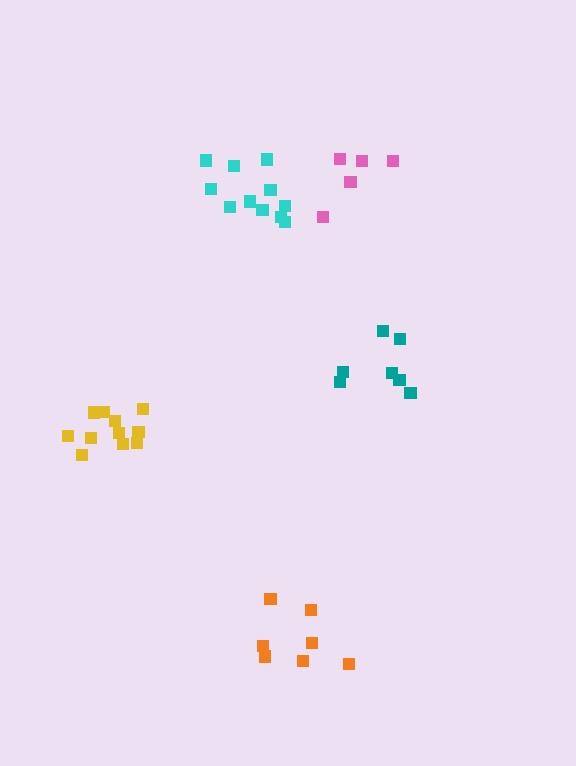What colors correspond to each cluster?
The clusters are colored: cyan, teal, yellow, pink, orange.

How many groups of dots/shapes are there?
There are 5 groups.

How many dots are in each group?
Group 1: 11 dots, Group 2: 7 dots, Group 3: 11 dots, Group 4: 5 dots, Group 5: 7 dots (41 total).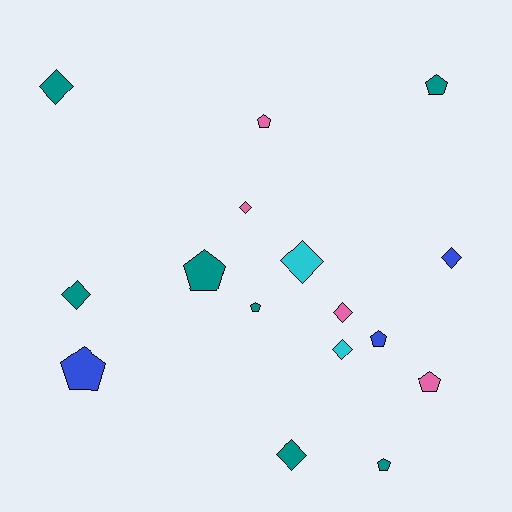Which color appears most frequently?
Teal, with 7 objects.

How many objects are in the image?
There are 16 objects.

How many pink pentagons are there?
There are 2 pink pentagons.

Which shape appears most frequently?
Pentagon, with 8 objects.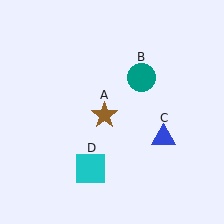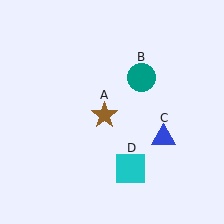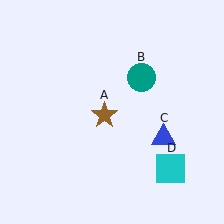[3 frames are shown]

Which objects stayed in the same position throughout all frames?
Brown star (object A) and teal circle (object B) and blue triangle (object C) remained stationary.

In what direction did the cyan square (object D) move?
The cyan square (object D) moved right.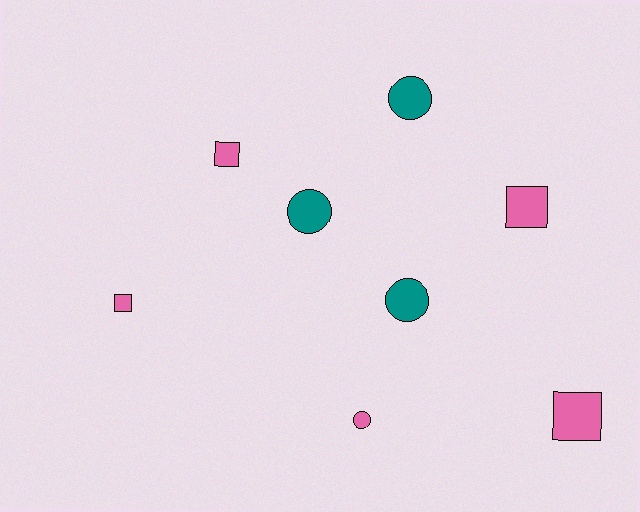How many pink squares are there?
There are 4 pink squares.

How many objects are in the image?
There are 8 objects.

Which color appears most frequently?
Pink, with 5 objects.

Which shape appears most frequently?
Circle, with 4 objects.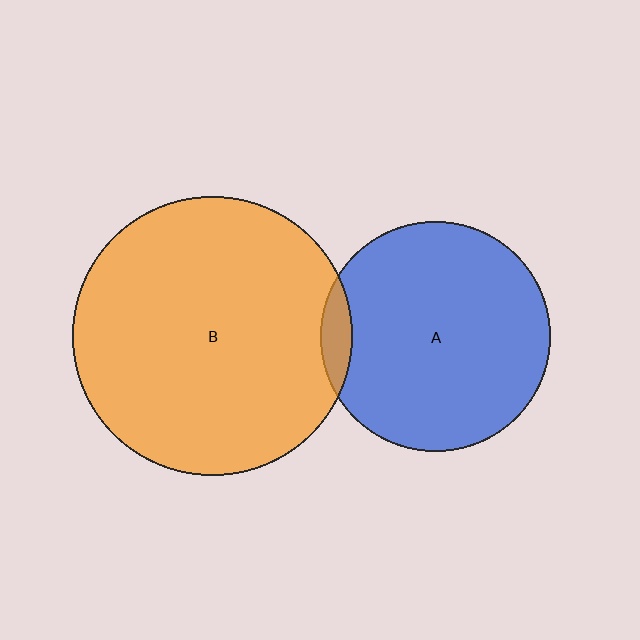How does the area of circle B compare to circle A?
Approximately 1.5 times.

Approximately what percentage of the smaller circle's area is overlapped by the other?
Approximately 5%.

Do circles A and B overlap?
Yes.